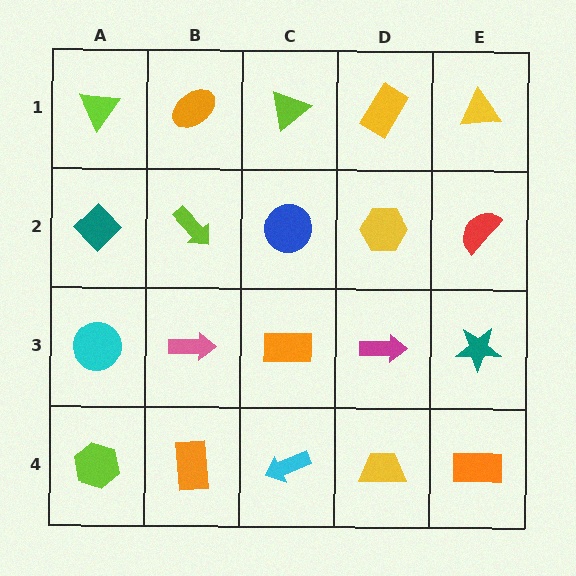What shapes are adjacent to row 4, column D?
A magenta arrow (row 3, column D), a cyan arrow (row 4, column C), an orange rectangle (row 4, column E).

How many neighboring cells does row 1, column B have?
3.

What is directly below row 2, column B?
A pink arrow.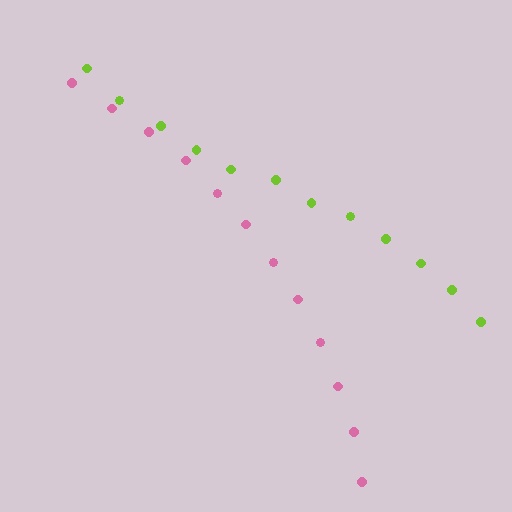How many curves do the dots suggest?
There are 2 distinct paths.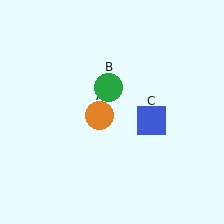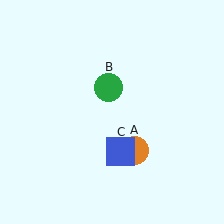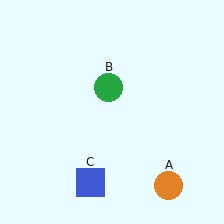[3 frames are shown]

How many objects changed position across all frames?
2 objects changed position: orange circle (object A), blue square (object C).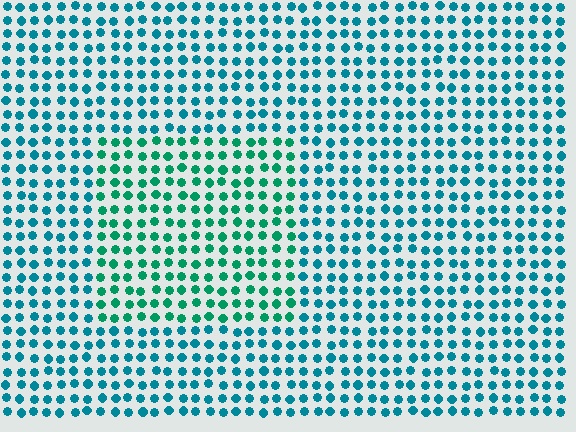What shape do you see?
I see a rectangle.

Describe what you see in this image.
The image is filled with small teal elements in a uniform arrangement. A rectangle-shaped region is visible where the elements are tinted to a slightly different hue, forming a subtle color boundary.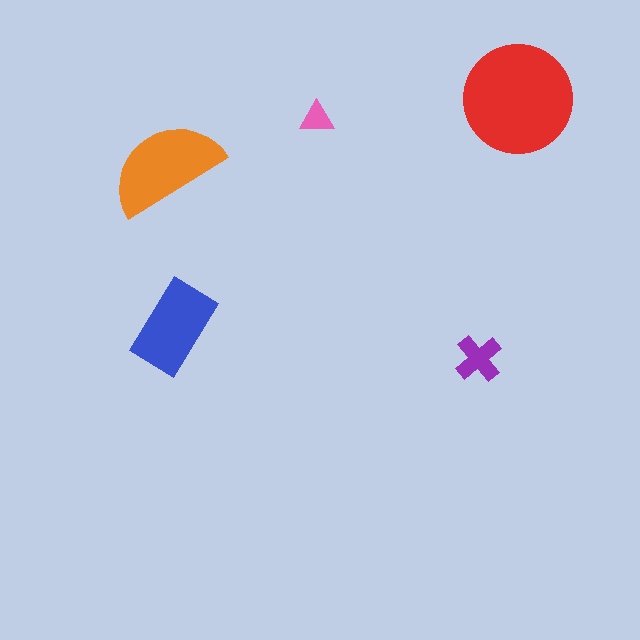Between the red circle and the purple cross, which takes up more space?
The red circle.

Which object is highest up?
The red circle is topmost.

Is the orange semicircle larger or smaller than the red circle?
Smaller.